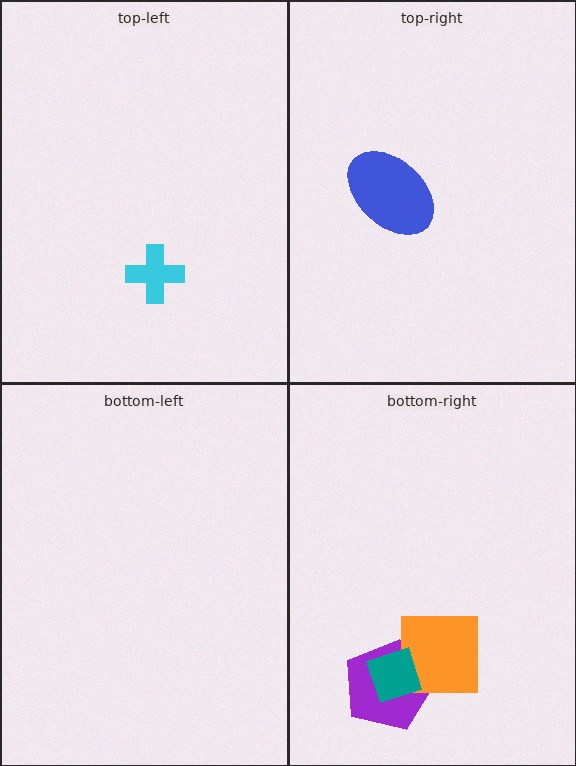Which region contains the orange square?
The bottom-right region.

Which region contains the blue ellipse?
The top-right region.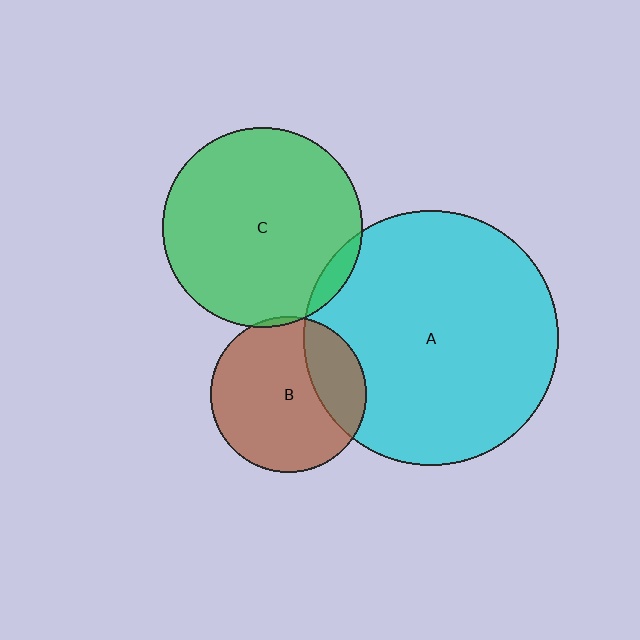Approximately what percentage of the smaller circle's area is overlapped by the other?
Approximately 5%.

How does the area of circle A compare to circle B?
Approximately 2.7 times.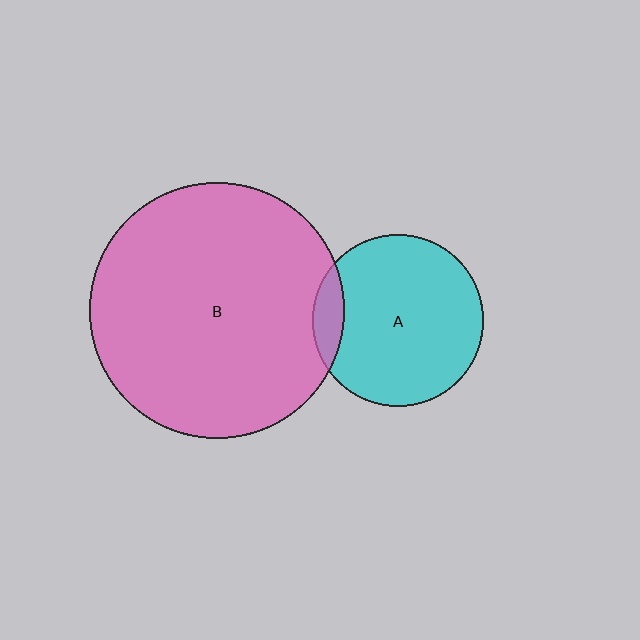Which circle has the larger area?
Circle B (pink).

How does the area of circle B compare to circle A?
Approximately 2.2 times.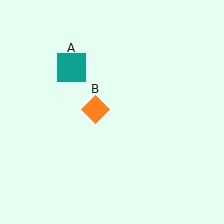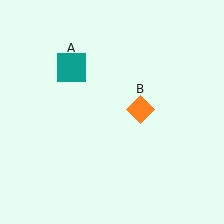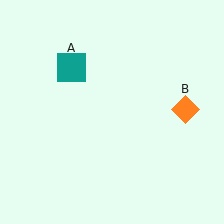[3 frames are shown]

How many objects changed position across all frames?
1 object changed position: orange diamond (object B).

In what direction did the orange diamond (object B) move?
The orange diamond (object B) moved right.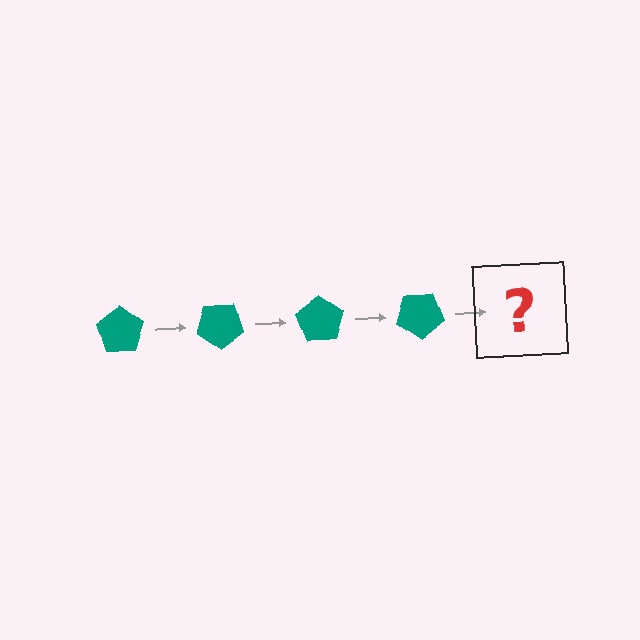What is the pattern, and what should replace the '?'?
The pattern is that the pentagon rotates 35 degrees each step. The '?' should be a teal pentagon rotated 140 degrees.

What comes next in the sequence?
The next element should be a teal pentagon rotated 140 degrees.